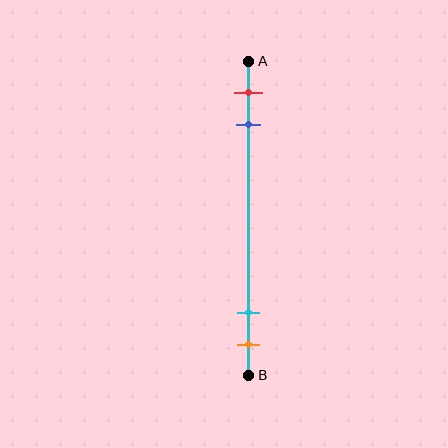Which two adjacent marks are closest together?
The cyan and orange marks are the closest adjacent pair.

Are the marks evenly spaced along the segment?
No, the marks are not evenly spaced.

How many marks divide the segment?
There are 4 marks dividing the segment.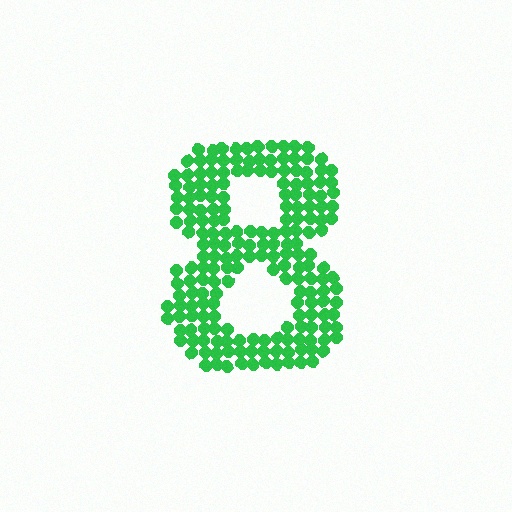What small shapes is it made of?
It is made of small circles.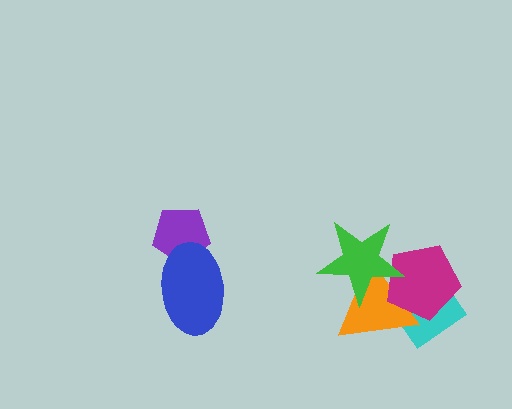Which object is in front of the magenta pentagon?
The green star is in front of the magenta pentagon.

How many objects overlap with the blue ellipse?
1 object overlaps with the blue ellipse.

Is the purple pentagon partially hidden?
Yes, it is partially covered by another shape.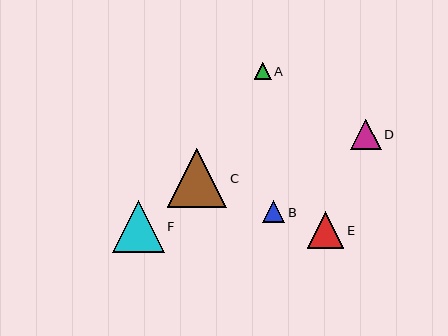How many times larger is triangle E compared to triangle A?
Triangle E is approximately 2.1 times the size of triangle A.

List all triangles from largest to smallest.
From largest to smallest: C, F, E, D, B, A.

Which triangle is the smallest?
Triangle A is the smallest with a size of approximately 17 pixels.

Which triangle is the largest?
Triangle C is the largest with a size of approximately 60 pixels.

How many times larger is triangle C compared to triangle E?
Triangle C is approximately 1.6 times the size of triangle E.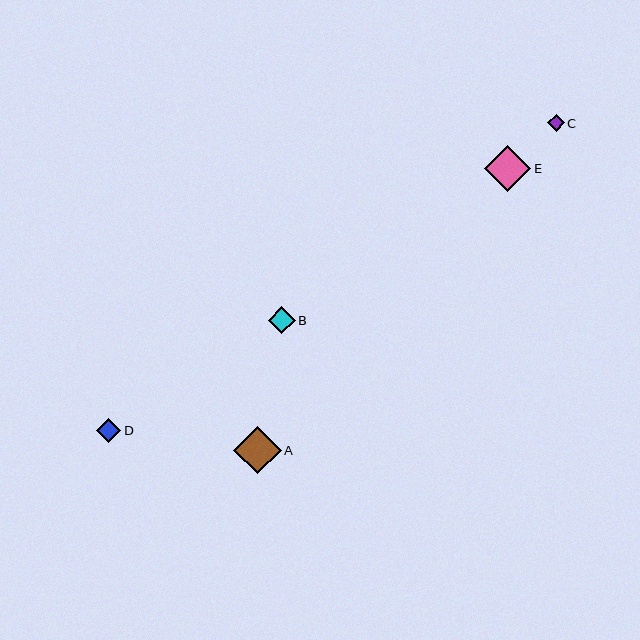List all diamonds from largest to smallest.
From largest to smallest: A, E, B, D, C.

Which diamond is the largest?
Diamond A is the largest with a size of approximately 47 pixels.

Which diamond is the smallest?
Diamond C is the smallest with a size of approximately 17 pixels.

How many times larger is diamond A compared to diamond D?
Diamond A is approximately 2.0 times the size of diamond D.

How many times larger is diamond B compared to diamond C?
Diamond B is approximately 1.6 times the size of diamond C.